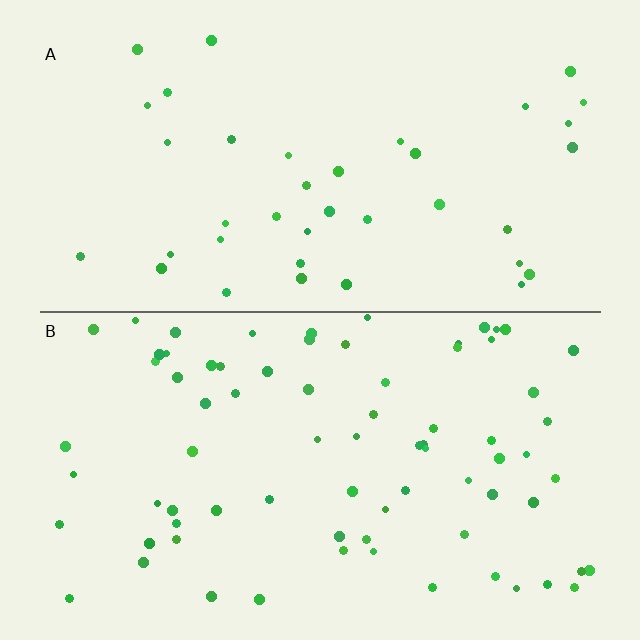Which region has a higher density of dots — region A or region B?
B (the bottom).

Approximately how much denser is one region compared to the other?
Approximately 2.0× — region B over region A.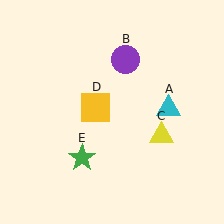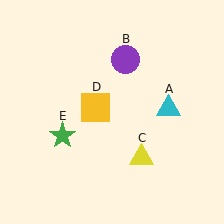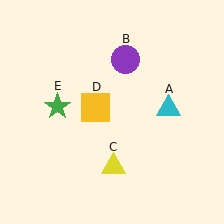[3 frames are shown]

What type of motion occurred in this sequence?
The yellow triangle (object C), green star (object E) rotated clockwise around the center of the scene.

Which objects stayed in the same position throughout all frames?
Cyan triangle (object A) and purple circle (object B) and yellow square (object D) remained stationary.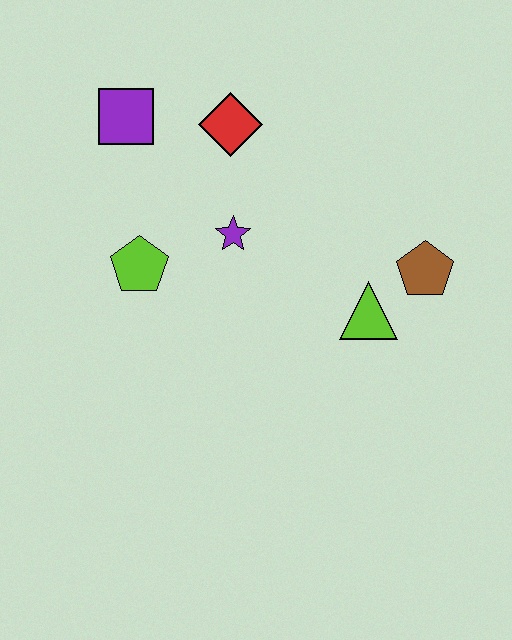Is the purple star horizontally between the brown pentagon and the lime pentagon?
Yes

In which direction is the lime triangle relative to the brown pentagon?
The lime triangle is to the left of the brown pentagon.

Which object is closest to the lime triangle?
The brown pentagon is closest to the lime triangle.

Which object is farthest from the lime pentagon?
The brown pentagon is farthest from the lime pentagon.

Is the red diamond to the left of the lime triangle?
Yes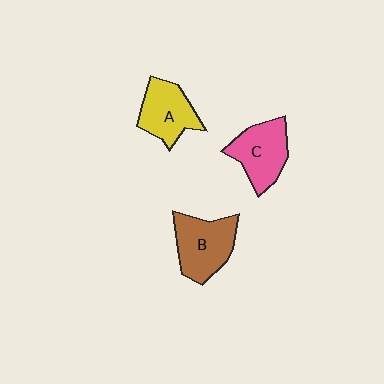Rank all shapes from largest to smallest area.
From largest to smallest: B (brown), C (pink), A (yellow).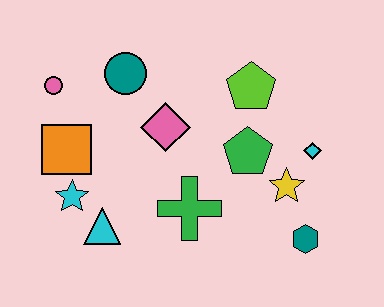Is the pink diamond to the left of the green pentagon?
Yes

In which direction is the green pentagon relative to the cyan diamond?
The green pentagon is to the left of the cyan diamond.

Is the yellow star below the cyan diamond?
Yes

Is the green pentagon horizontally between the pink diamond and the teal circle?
No